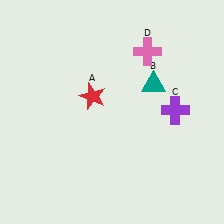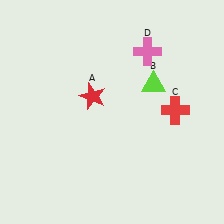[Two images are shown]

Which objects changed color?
B changed from teal to lime. C changed from purple to red.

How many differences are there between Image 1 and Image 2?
There are 2 differences between the two images.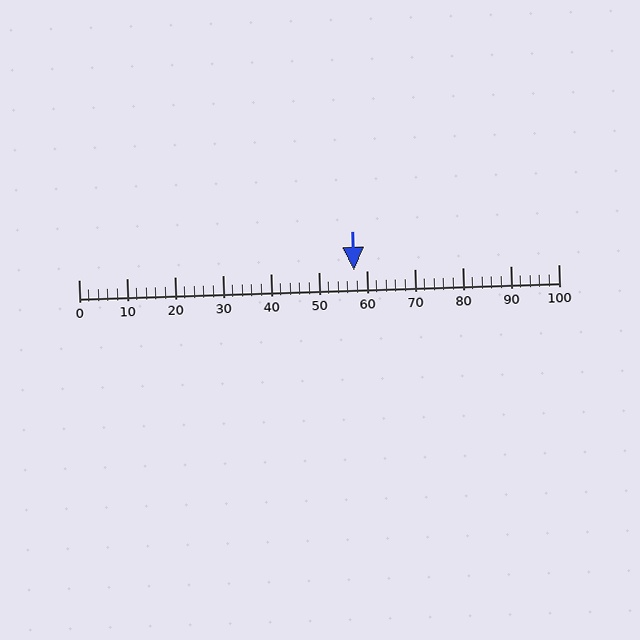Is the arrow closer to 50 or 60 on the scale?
The arrow is closer to 60.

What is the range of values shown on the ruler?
The ruler shows values from 0 to 100.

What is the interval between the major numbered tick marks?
The major tick marks are spaced 10 units apart.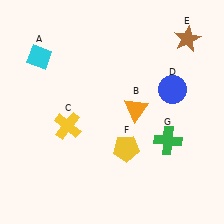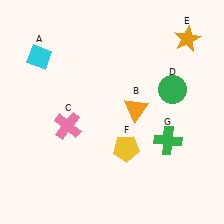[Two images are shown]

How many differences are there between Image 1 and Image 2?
There are 3 differences between the two images.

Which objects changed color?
C changed from yellow to pink. D changed from blue to green. E changed from brown to orange.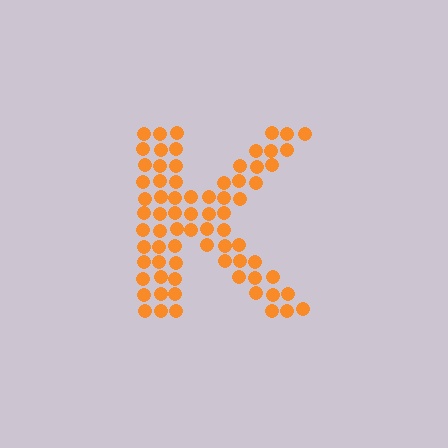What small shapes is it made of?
It is made of small circles.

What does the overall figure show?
The overall figure shows the letter K.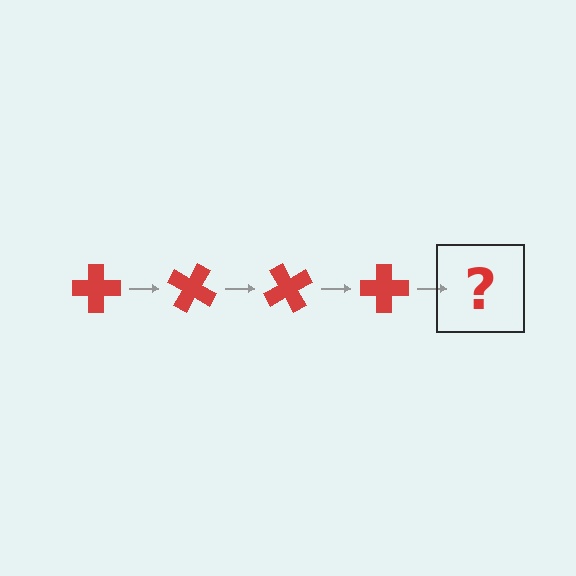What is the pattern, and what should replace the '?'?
The pattern is that the cross rotates 30 degrees each step. The '?' should be a red cross rotated 120 degrees.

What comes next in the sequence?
The next element should be a red cross rotated 120 degrees.